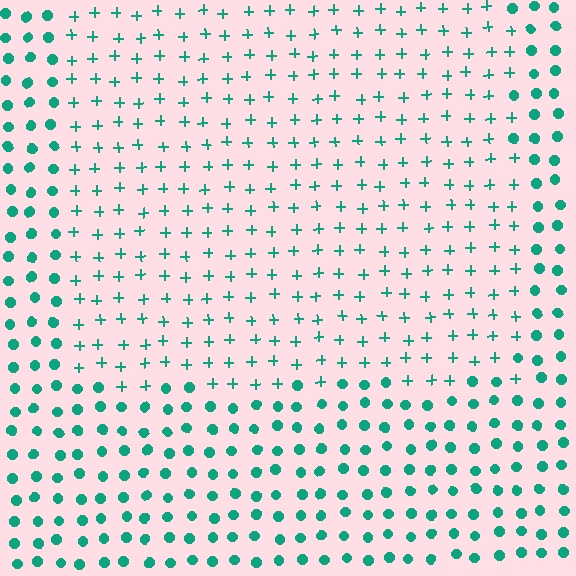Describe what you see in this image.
The image is filled with small teal elements arranged in a uniform grid. A rectangle-shaped region contains plus signs, while the surrounding area contains circles. The boundary is defined purely by the change in element shape.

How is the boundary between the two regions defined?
The boundary is defined by a change in element shape: plus signs inside vs. circles outside. All elements share the same color and spacing.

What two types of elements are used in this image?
The image uses plus signs inside the rectangle region and circles outside it.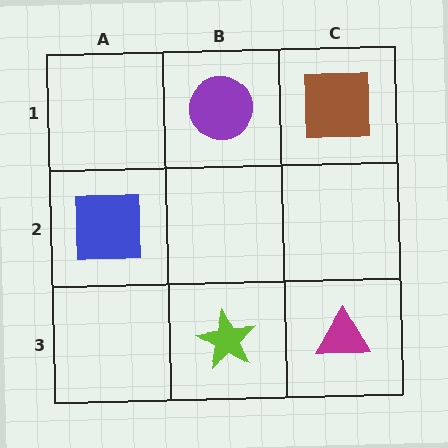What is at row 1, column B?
A purple circle.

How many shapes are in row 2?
1 shape.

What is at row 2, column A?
A blue square.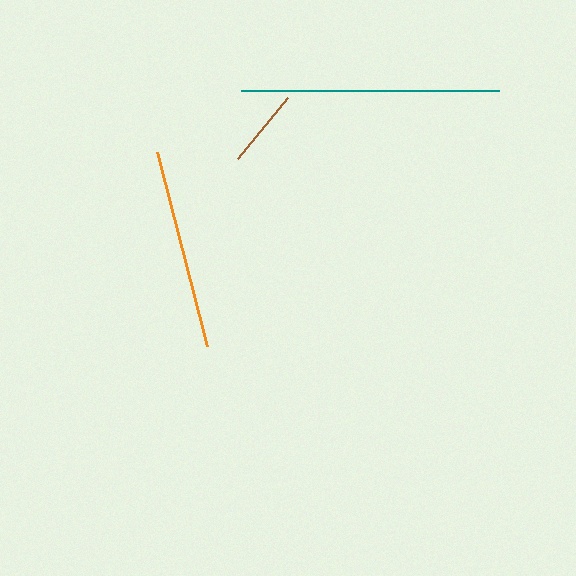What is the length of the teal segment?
The teal segment is approximately 258 pixels long.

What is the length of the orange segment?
The orange segment is approximately 200 pixels long.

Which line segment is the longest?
The teal line is the longest at approximately 258 pixels.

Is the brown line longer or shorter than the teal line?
The teal line is longer than the brown line.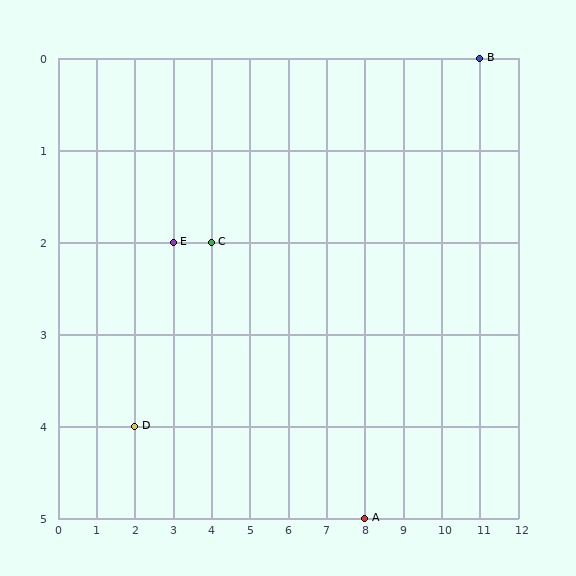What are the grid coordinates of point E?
Point E is at grid coordinates (3, 2).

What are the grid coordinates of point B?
Point B is at grid coordinates (11, 0).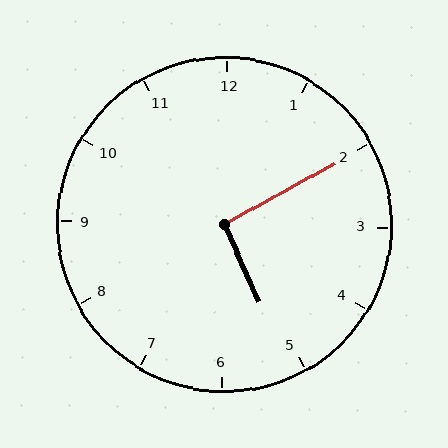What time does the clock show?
5:10.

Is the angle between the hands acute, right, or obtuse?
It is right.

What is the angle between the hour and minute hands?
Approximately 95 degrees.